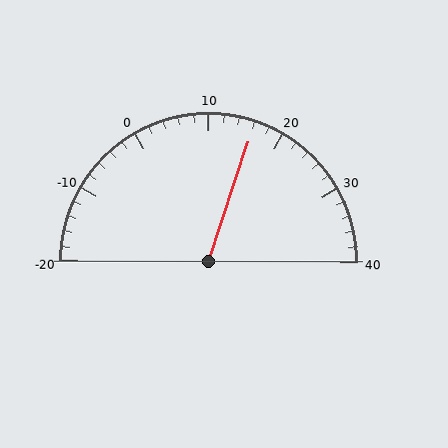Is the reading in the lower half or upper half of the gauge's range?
The reading is in the upper half of the range (-20 to 40).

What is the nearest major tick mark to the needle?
The nearest major tick mark is 20.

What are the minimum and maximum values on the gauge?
The gauge ranges from -20 to 40.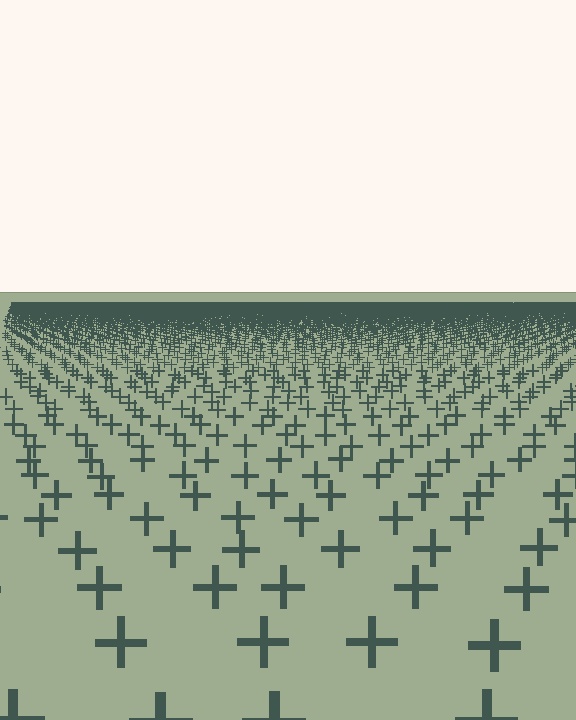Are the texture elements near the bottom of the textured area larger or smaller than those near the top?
Larger. Near the bottom, elements are closer to the viewer and appear at a bigger on-screen size.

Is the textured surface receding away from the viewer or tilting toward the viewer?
The surface is receding away from the viewer. Texture elements get smaller and denser toward the top.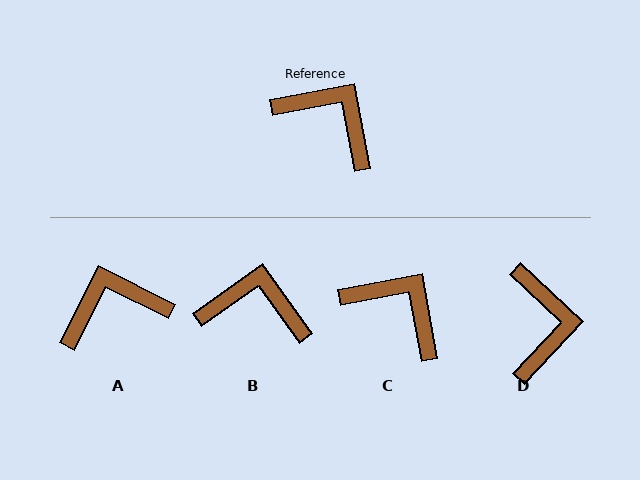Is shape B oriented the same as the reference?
No, it is off by about 25 degrees.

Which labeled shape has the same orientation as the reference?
C.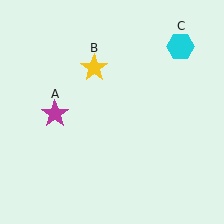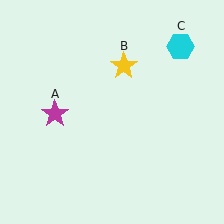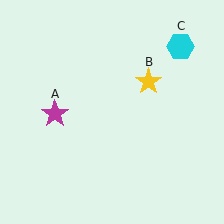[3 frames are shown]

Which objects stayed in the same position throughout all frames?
Magenta star (object A) and cyan hexagon (object C) remained stationary.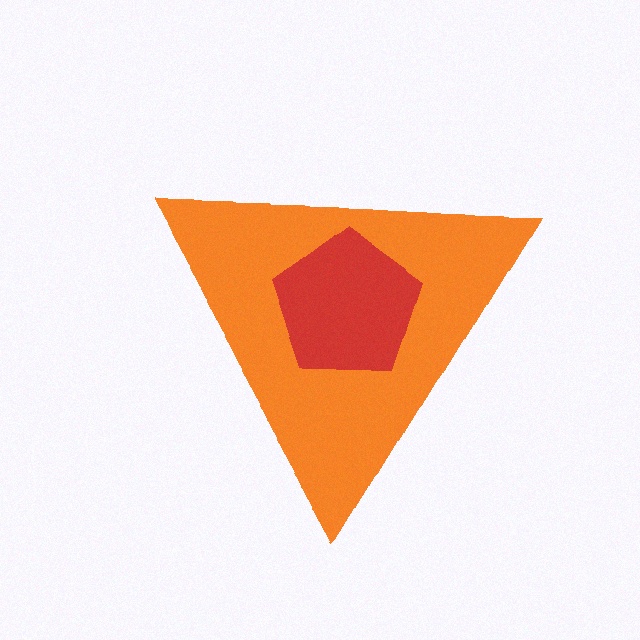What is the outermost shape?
The orange triangle.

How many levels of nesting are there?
2.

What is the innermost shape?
The red pentagon.